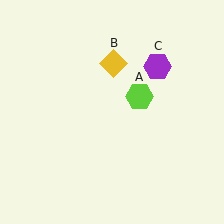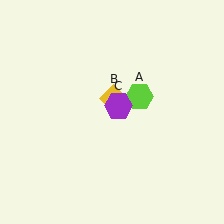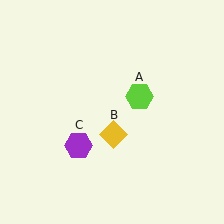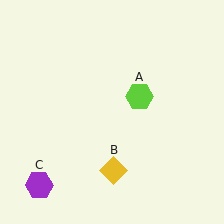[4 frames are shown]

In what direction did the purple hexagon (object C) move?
The purple hexagon (object C) moved down and to the left.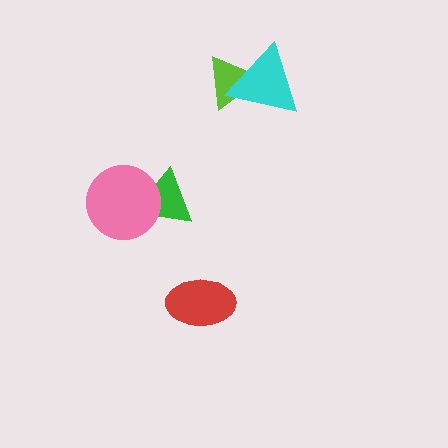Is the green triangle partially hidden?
Yes, it is partially covered by another shape.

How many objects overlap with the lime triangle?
1 object overlaps with the lime triangle.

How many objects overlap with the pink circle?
1 object overlaps with the pink circle.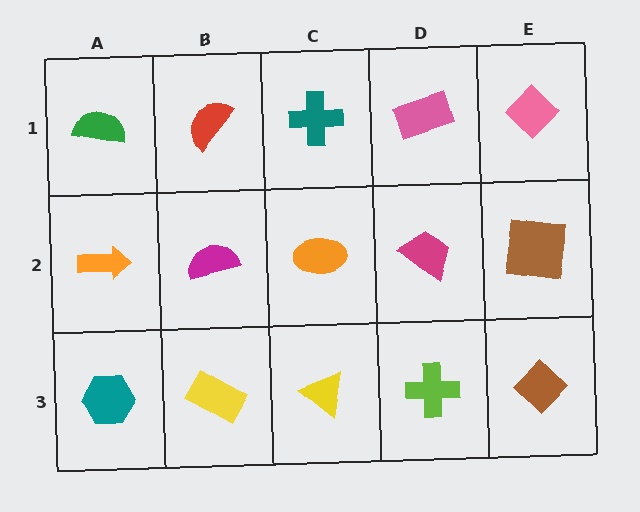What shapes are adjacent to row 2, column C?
A teal cross (row 1, column C), a yellow triangle (row 3, column C), a magenta semicircle (row 2, column B), a magenta trapezoid (row 2, column D).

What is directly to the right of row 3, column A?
A yellow rectangle.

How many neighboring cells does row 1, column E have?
2.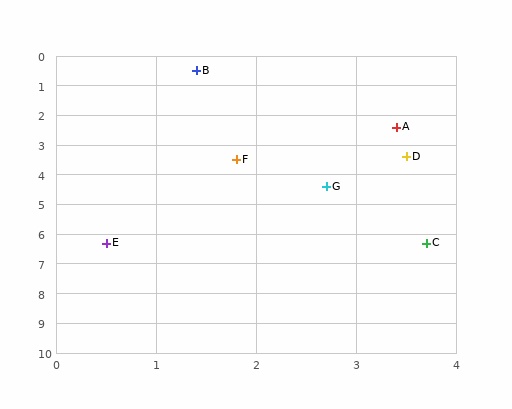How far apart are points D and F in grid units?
Points D and F are about 1.7 grid units apart.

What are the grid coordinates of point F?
Point F is at approximately (1.8, 3.5).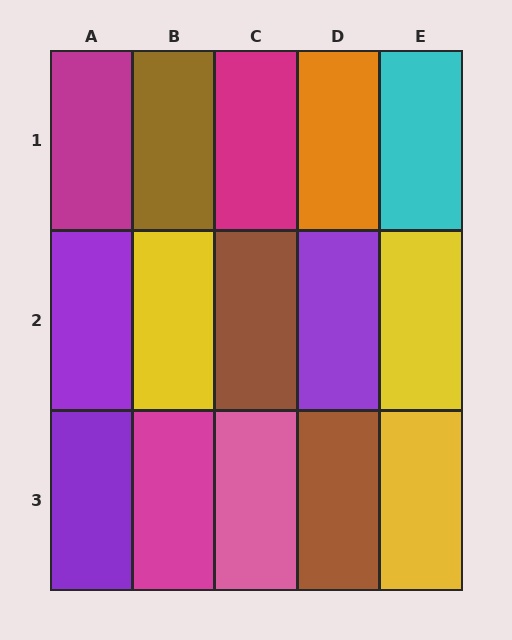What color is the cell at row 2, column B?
Yellow.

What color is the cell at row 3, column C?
Pink.